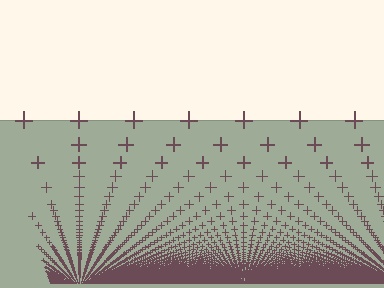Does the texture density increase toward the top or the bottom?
Density increases toward the bottom.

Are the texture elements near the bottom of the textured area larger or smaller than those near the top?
Smaller. The gradient is inverted — elements near the bottom are smaller and denser.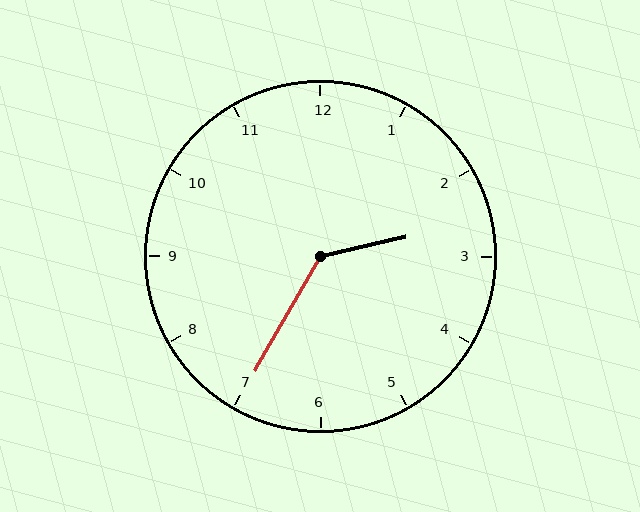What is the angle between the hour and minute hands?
Approximately 132 degrees.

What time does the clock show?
2:35.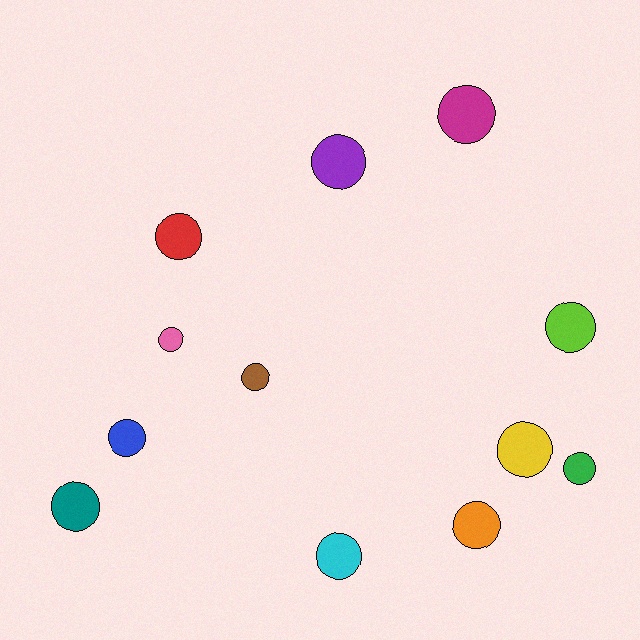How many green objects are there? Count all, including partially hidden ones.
There is 1 green object.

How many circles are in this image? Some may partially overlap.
There are 12 circles.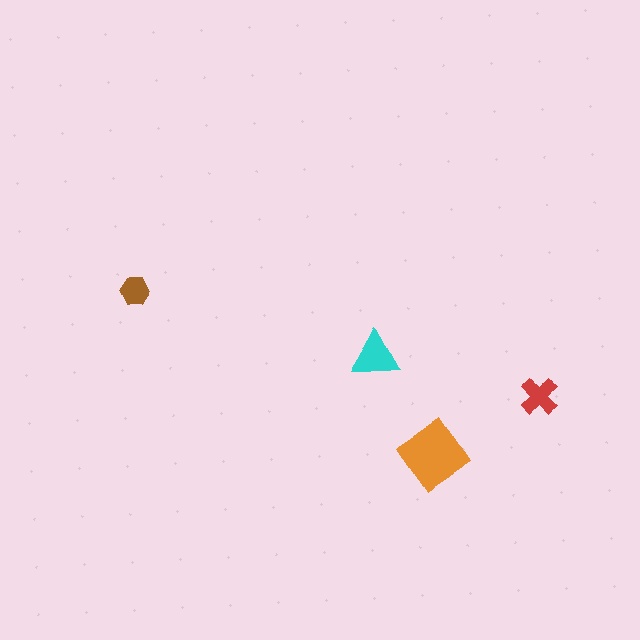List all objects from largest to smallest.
The orange diamond, the cyan triangle, the red cross, the brown hexagon.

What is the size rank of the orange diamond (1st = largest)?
1st.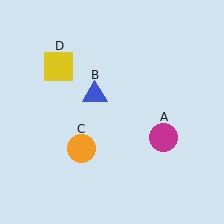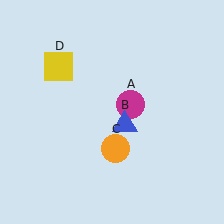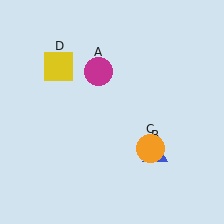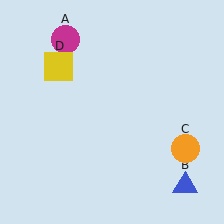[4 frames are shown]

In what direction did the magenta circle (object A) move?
The magenta circle (object A) moved up and to the left.